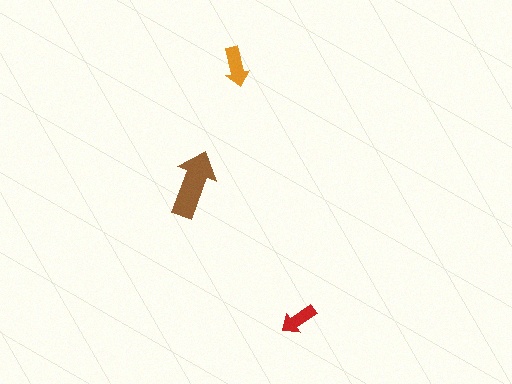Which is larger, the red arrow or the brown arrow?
The brown one.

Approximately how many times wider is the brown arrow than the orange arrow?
About 1.5 times wider.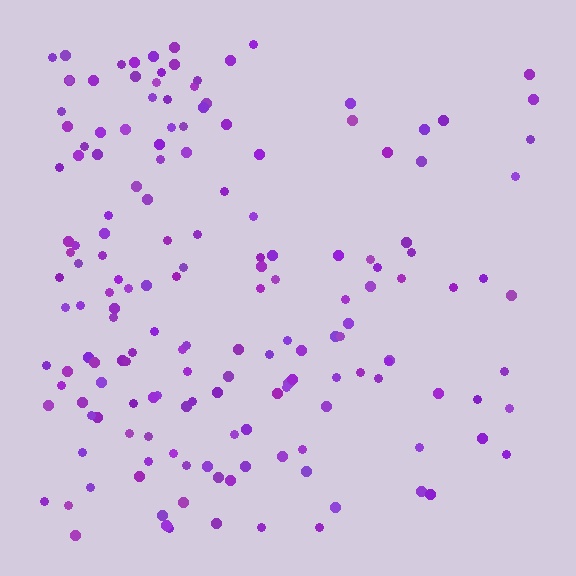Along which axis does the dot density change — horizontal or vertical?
Horizontal.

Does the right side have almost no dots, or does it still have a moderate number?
Still a moderate number, just noticeably fewer than the left.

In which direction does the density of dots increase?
From right to left, with the left side densest.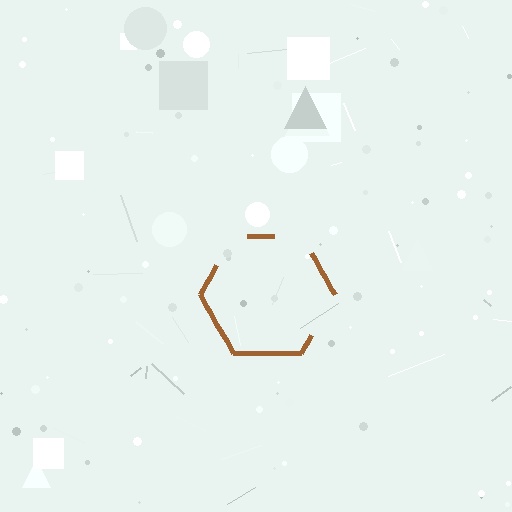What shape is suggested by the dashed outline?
The dashed outline suggests a hexagon.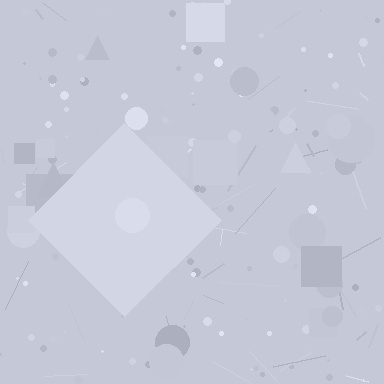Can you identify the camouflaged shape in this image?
The camouflaged shape is a diamond.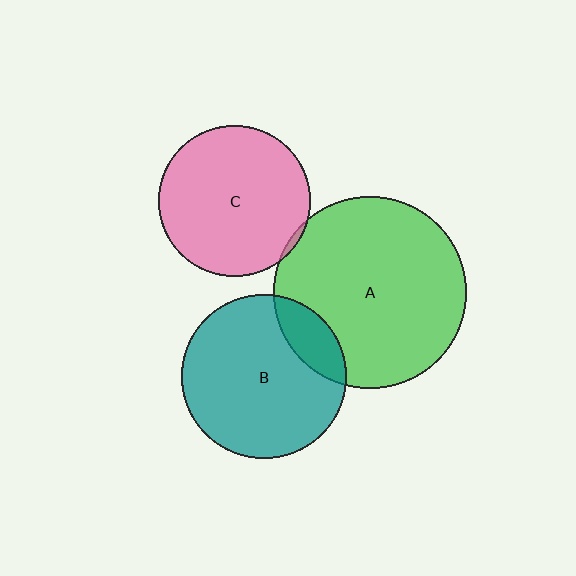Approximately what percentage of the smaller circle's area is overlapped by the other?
Approximately 15%.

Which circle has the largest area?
Circle A (green).